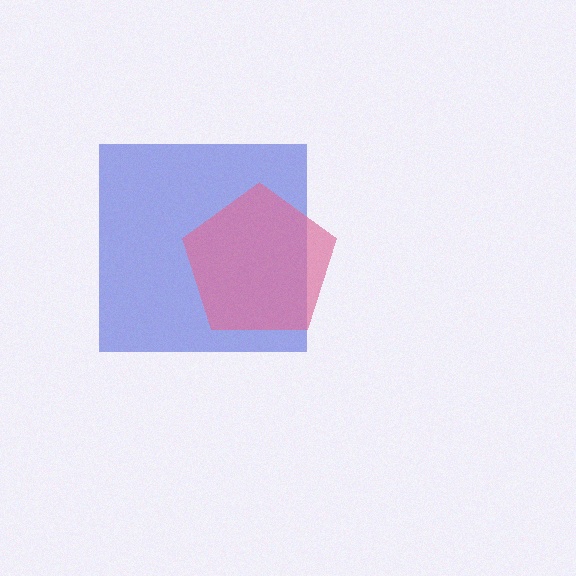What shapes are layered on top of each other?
The layered shapes are: a blue square, a pink pentagon.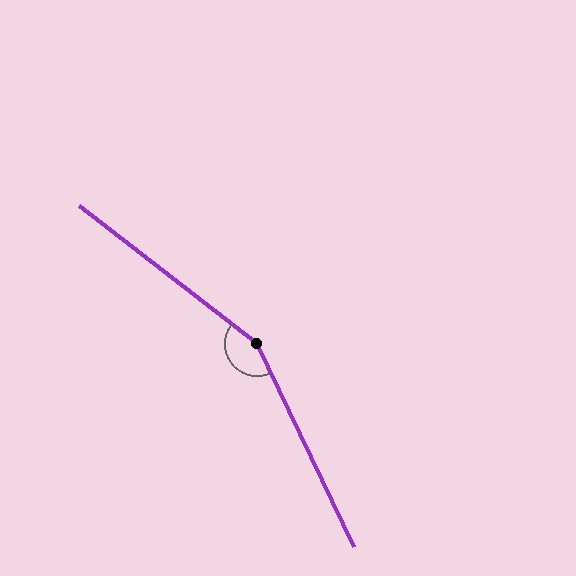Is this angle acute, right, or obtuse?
It is obtuse.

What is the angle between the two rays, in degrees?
Approximately 153 degrees.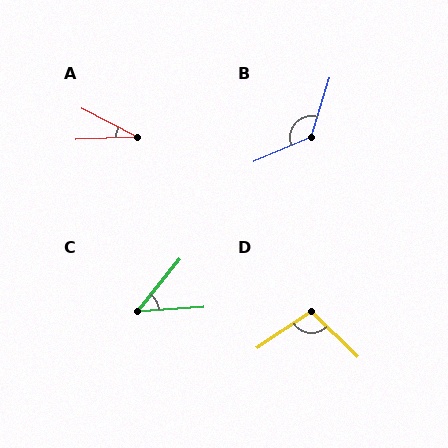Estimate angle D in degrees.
Approximately 102 degrees.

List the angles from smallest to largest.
A (30°), C (47°), D (102°), B (131°).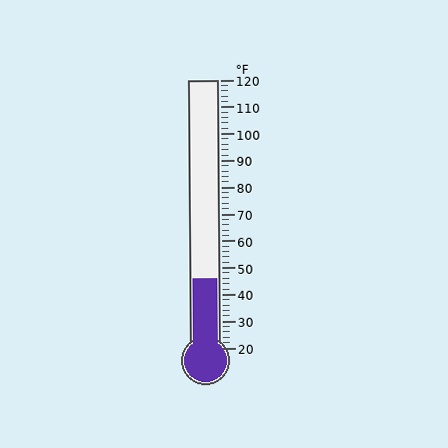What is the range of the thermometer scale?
The thermometer scale ranges from 20°F to 120°F.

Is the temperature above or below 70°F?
The temperature is below 70°F.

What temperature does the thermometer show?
The thermometer shows approximately 46°F.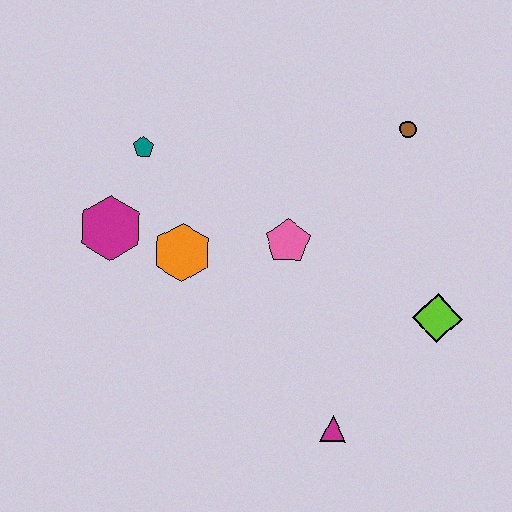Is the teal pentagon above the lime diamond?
Yes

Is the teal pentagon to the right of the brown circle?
No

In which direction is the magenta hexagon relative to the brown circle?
The magenta hexagon is to the left of the brown circle.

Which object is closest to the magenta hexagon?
The orange hexagon is closest to the magenta hexagon.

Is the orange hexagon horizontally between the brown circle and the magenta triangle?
No